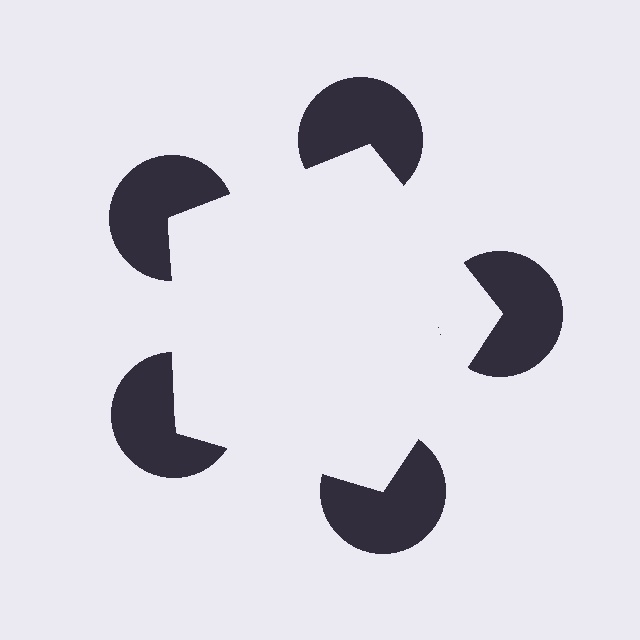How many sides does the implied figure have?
5 sides.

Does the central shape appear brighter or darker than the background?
It typically appears slightly brighter than the background, even though no actual brightness change is drawn.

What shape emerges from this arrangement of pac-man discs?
An illusory pentagon — its edges are inferred from the aligned wedge cuts in the pac-man discs, not physically drawn.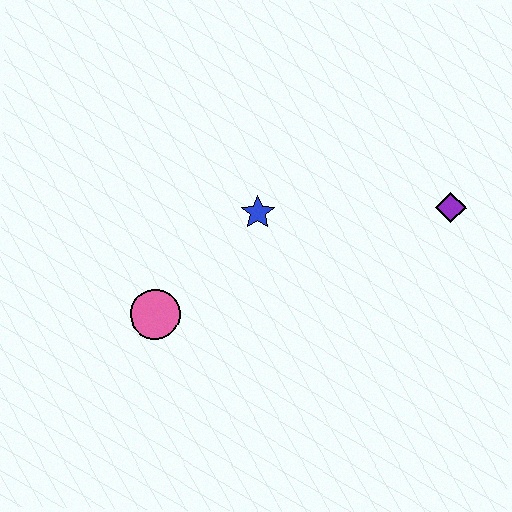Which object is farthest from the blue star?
The purple diamond is farthest from the blue star.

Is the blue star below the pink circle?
No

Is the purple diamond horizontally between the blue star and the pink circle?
No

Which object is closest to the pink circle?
The blue star is closest to the pink circle.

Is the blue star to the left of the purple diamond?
Yes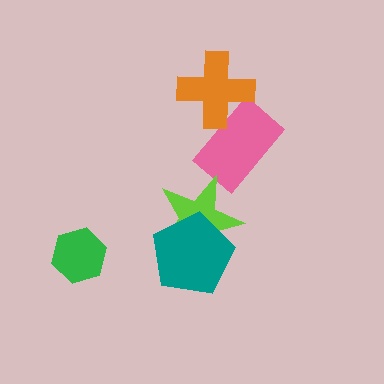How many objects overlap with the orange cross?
1 object overlaps with the orange cross.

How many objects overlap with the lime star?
1 object overlaps with the lime star.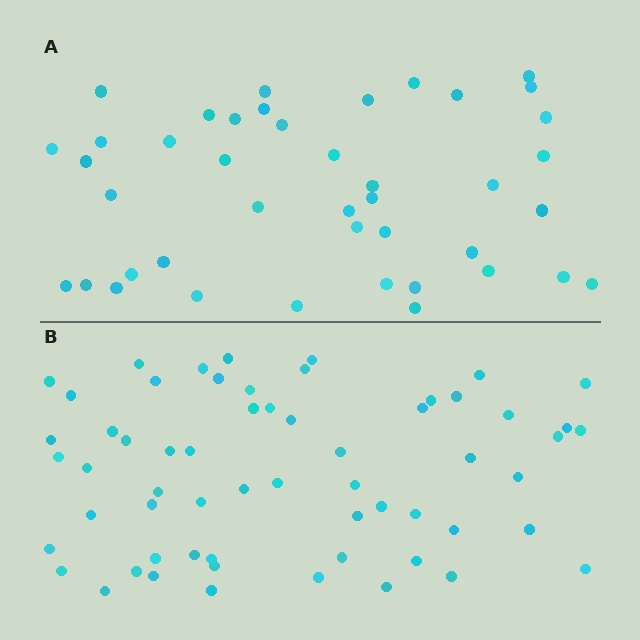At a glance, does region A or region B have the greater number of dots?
Region B (the bottom region) has more dots.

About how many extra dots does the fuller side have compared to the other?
Region B has approximately 20 more dots than region A.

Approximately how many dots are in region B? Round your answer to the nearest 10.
About 60 dots.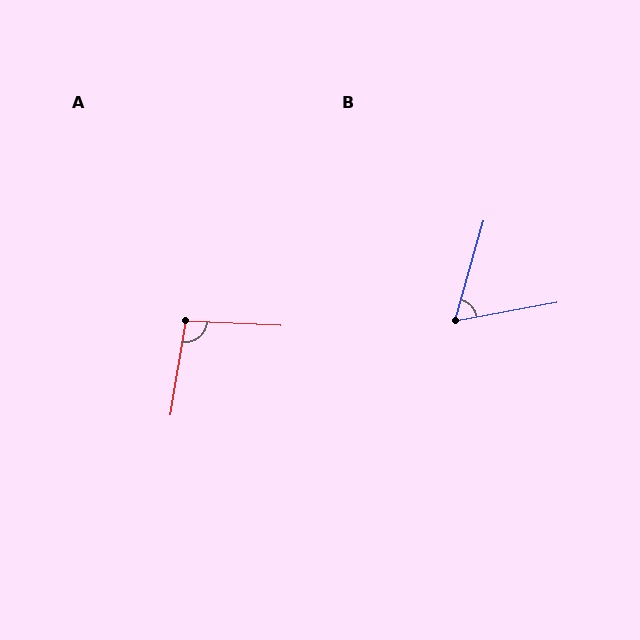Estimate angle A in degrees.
Approximately 96 degrees.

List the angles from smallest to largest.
B (63°), A (96°).